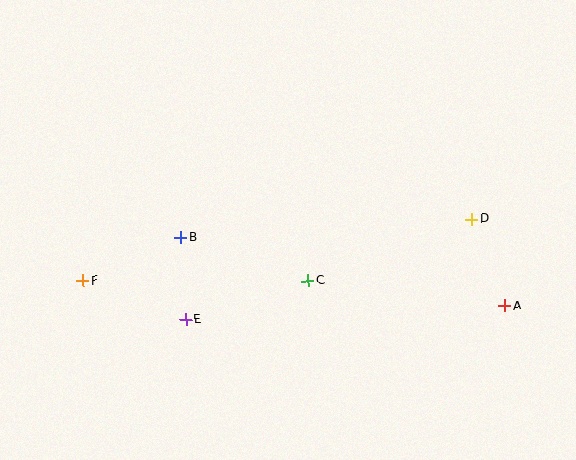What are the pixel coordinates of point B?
Point B is at (181, 237).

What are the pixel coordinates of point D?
Point D is at (472, 219).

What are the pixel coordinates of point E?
Point E is at (186, 319).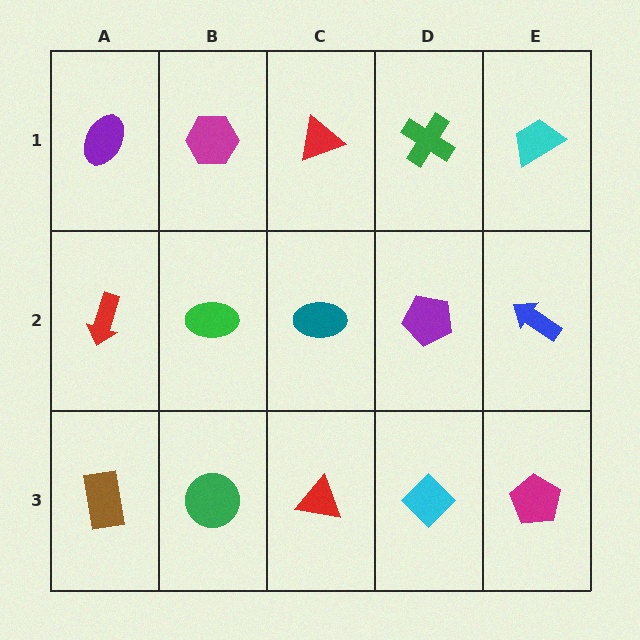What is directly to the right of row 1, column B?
A red triangle.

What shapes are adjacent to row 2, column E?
A cyan trapezoid (row 1, column E), a magenta pentagon (row 3, column E), a purple pentagon (row 2, column D).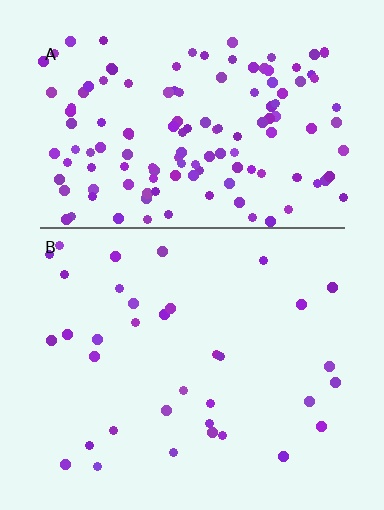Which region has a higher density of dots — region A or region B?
A (the top).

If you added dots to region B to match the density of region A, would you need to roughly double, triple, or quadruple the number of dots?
Approximately quadruple.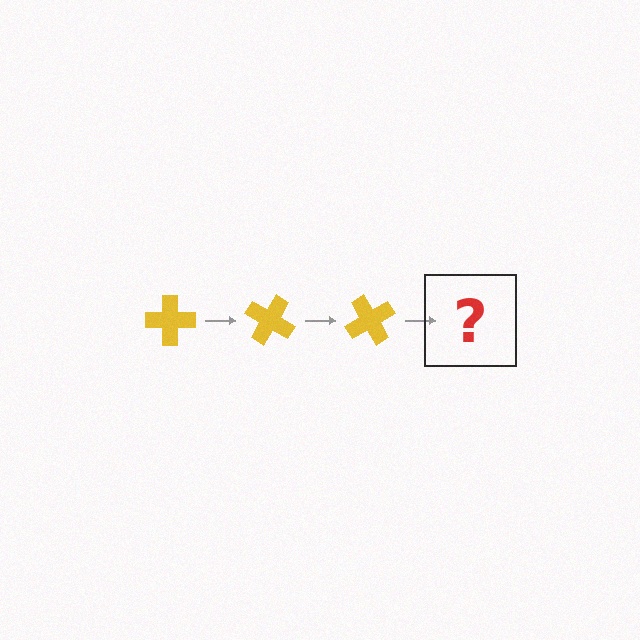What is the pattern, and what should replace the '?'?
The pattern is that the cross rotates 30 degrees each step. The '?' should be a yellow cross rotated 90 degrees.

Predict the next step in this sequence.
The next step is a yellow cross rotated 90 degrees.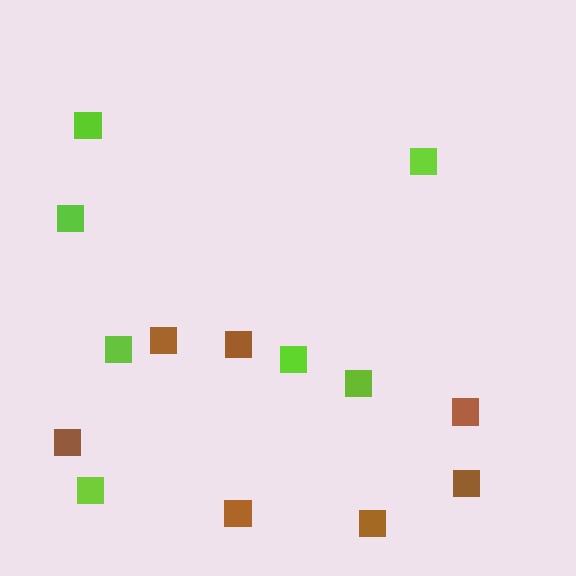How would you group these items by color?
There are 2 groups: one group of lime squares (7) and one group of brown squares (7).